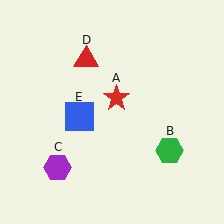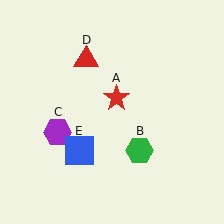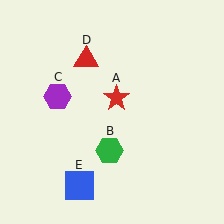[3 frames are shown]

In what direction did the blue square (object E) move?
The blue square (object E) moved down.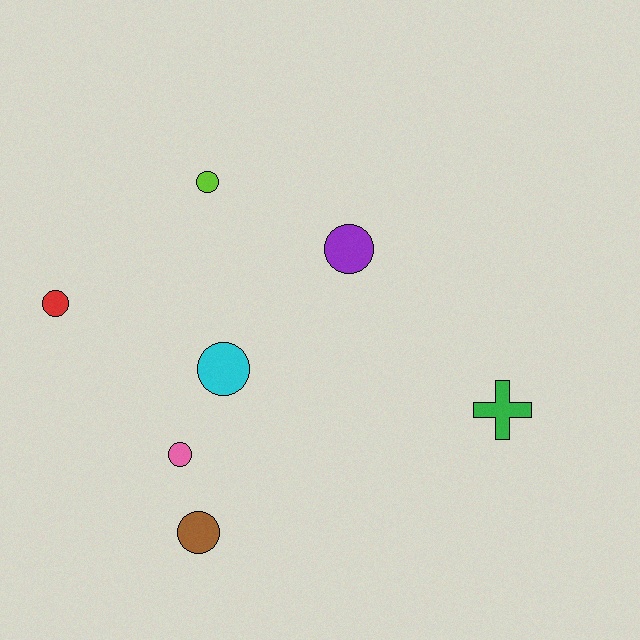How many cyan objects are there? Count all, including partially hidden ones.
There is 1 cyan object.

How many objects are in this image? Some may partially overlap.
There are 7 objects.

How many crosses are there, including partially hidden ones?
There is 1 cross.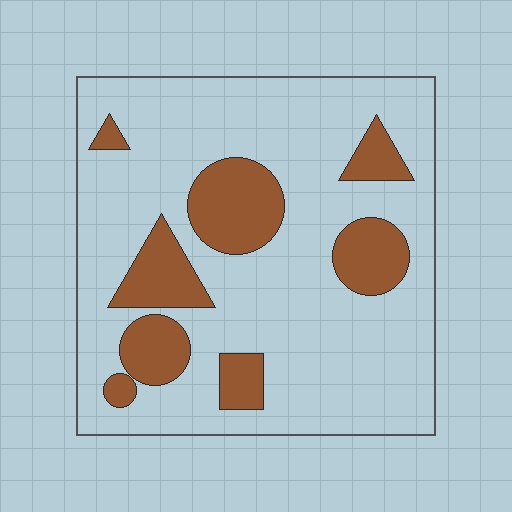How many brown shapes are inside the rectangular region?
8.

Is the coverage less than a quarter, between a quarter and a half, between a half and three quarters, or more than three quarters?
Less than a quarter.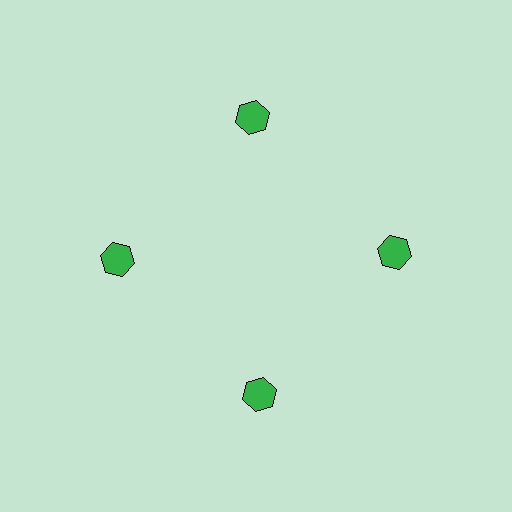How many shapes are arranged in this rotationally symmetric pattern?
There are 4 shapes, arranged in 4 groups of 1.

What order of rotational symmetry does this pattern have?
This pattern has 4-fold rotational symmetry.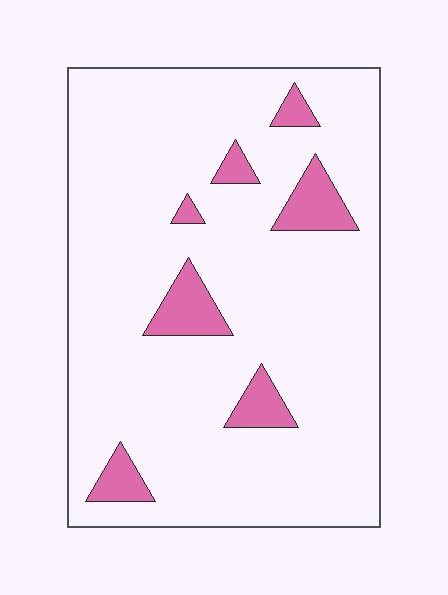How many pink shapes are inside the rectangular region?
7.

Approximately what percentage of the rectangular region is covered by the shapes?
Approximately 10%.